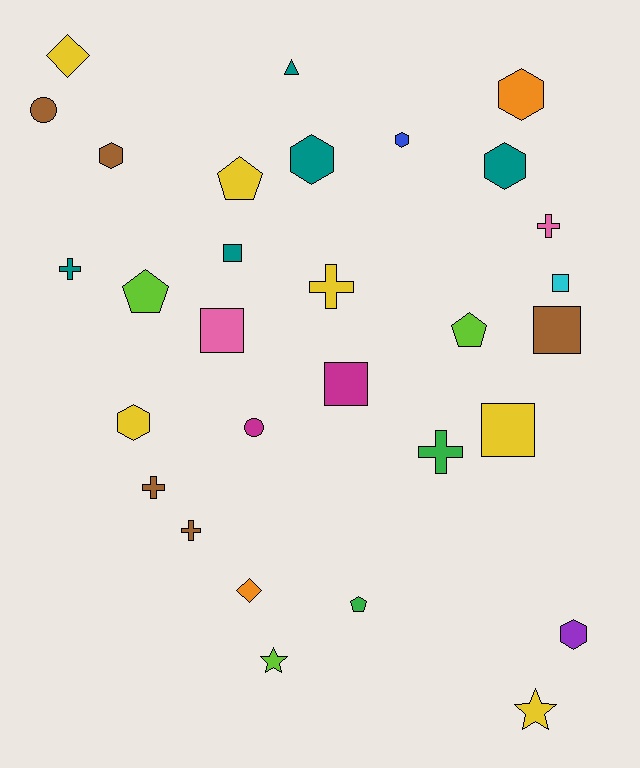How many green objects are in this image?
There are 2 green objects.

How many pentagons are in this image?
There are 4 pentagons.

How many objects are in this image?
There are 30 objects.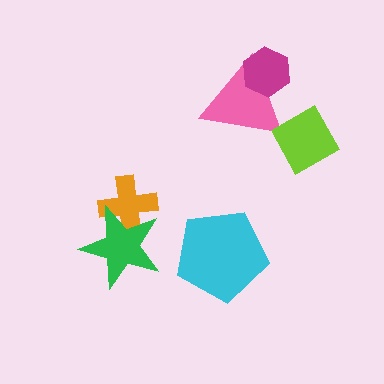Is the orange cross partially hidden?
Yes, it is partially covered by another shape.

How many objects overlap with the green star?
1 object overlaps with the green star.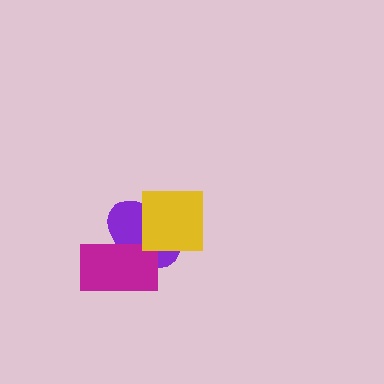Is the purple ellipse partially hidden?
Yes, it is partially covered by another shape.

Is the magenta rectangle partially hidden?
No, no other shape covers it.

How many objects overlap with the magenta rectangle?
1 object overlaps with the magenta rectangle.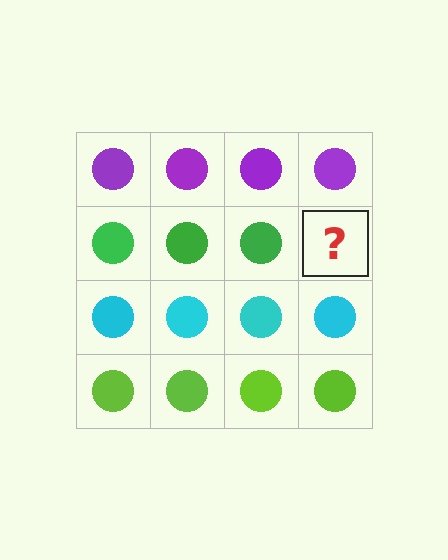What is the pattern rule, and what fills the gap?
The rule is that each row has a consistent color. The gap should be filled with a green circle.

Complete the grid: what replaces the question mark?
The question mark should be replaced with a green circle.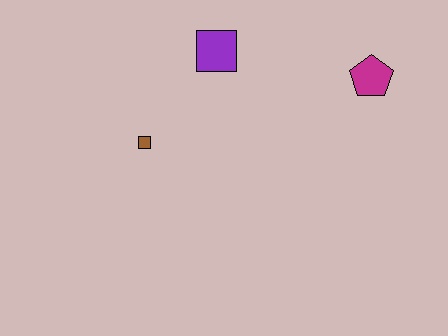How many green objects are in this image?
There are no green objects.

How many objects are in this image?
There are 3 objects.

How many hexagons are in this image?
There are no hexagons.